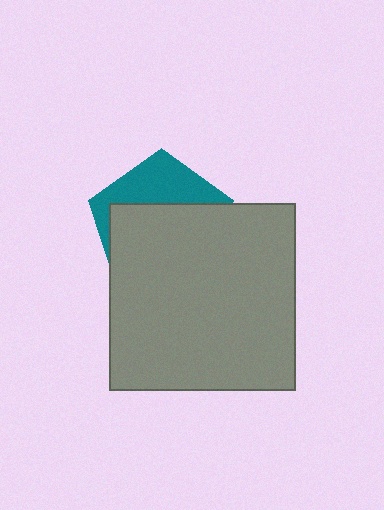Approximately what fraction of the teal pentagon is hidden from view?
Roughly 65% of the teal pentagon is hidden behind the gray square.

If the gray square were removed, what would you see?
You would see the complete teal pentagon.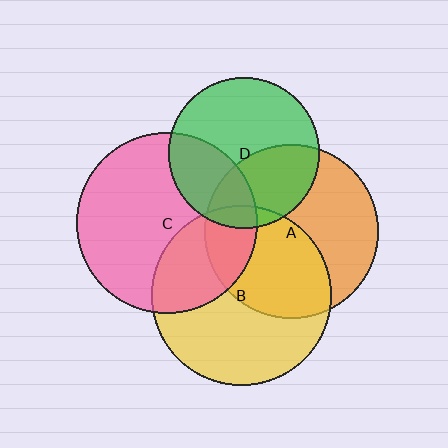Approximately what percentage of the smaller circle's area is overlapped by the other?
Approximately 30%.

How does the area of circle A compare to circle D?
Approximately 1.3 times.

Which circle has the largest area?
Circle C (pink).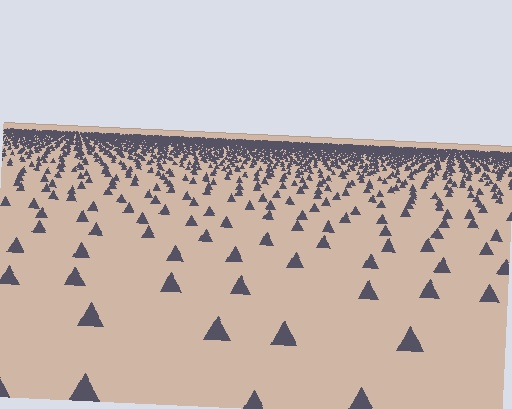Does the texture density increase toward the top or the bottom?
Density increases toward the top.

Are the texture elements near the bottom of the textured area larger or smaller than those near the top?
Larger. Near the bottom, elements are closer to the viewer and appear at a bigger on-screen size.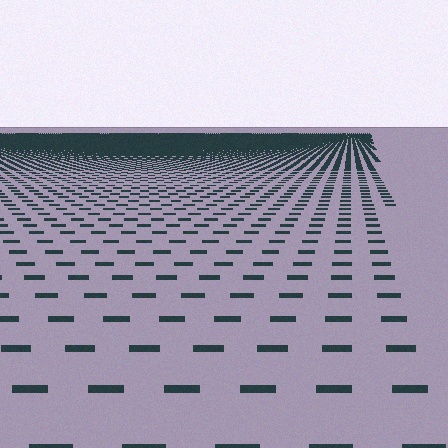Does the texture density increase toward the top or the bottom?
Density increases toward the top.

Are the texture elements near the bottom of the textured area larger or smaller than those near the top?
Larger. Near the bottom, elements are closer to the viewer and appear at a bigger on-screen size.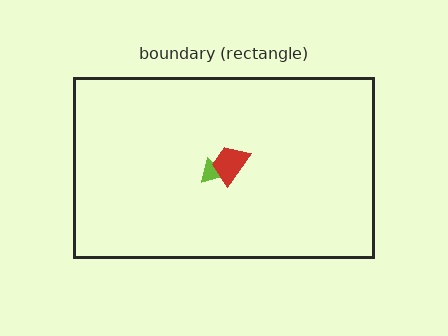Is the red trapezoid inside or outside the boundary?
Inside.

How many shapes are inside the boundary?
2 inside, 0 outside.